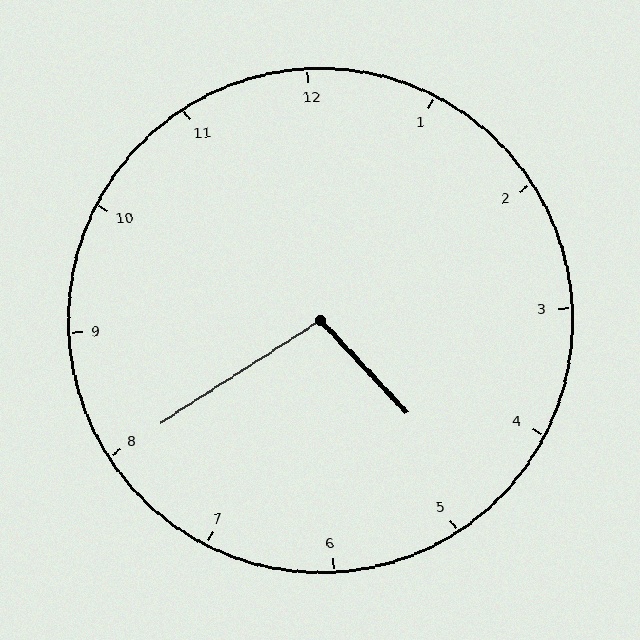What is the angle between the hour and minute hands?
Approximately 100 degrees.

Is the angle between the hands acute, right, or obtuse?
It is obtuse.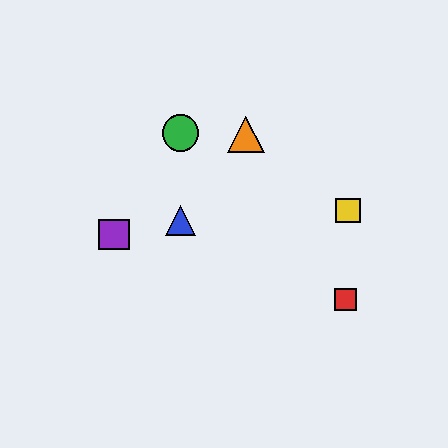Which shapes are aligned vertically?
The blue triangle, the green circle are aligned vertically.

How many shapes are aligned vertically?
2 shapes (the blue triangle, the green circle) are aligned vertically.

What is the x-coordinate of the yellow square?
The yellow square is at x≈348.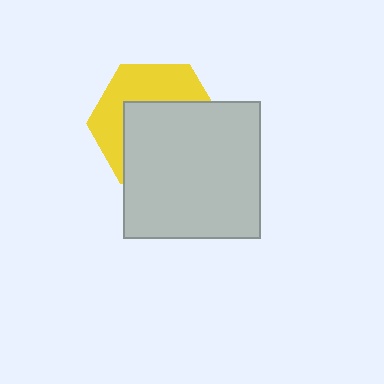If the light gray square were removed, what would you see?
You would see the complete yellow hexagon.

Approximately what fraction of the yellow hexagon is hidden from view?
Roughly 57% of the yellow hexagon is hidden behind the light gray square.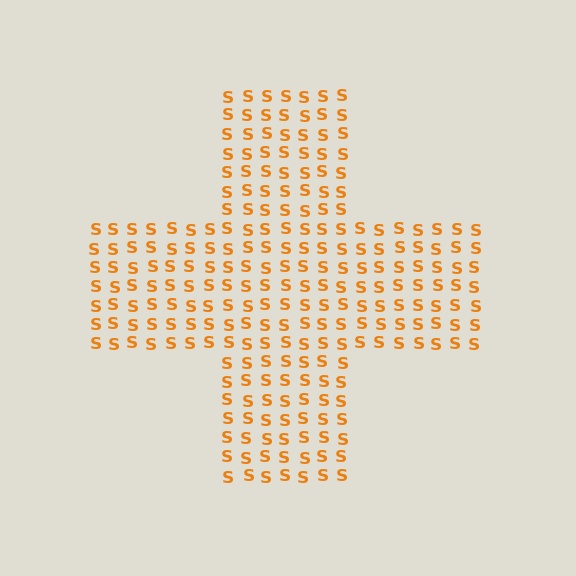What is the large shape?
The large shape is a cross.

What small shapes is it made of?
It is made of small letter S's.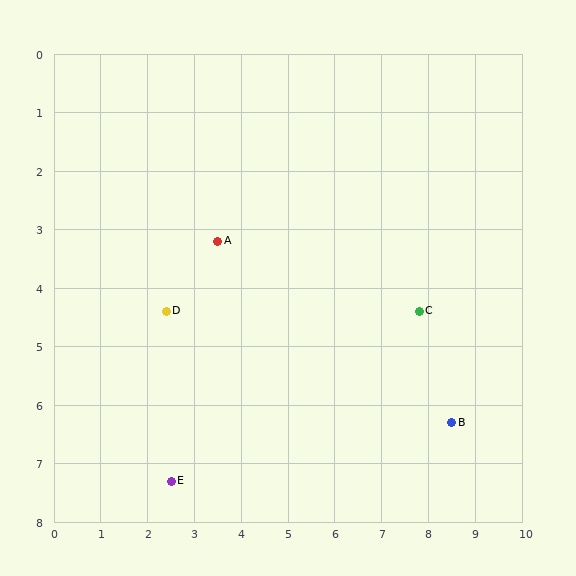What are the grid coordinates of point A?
Point A is at approximately (3.5, 3.2).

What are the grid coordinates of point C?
Point C is at approximately (7.8, 4.4).